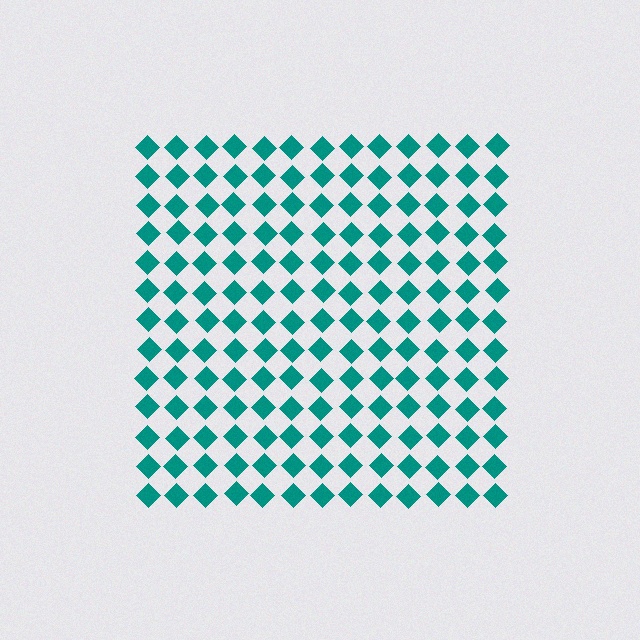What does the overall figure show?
The overall figure shows a square.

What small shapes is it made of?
It is made of small diamonds.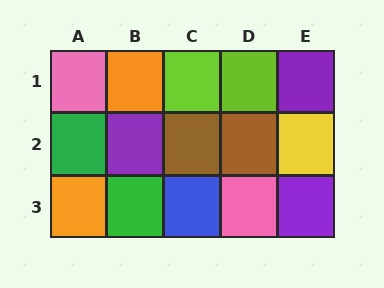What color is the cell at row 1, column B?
Orange.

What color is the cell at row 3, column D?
Pink.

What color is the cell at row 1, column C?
Lime.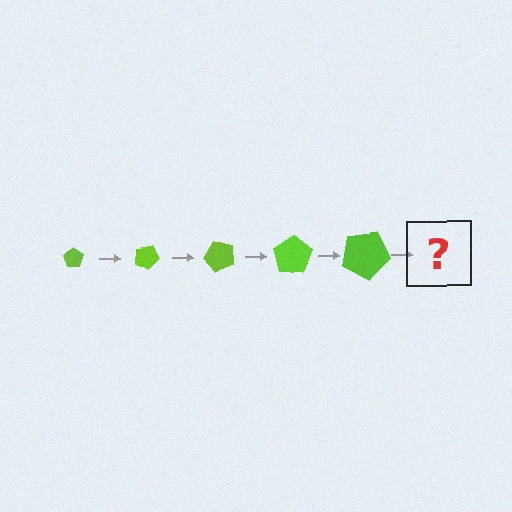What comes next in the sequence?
The next element should be a pentagon, larger than the previous one and rotated 125 degrees from the start.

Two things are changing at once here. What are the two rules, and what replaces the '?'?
The two rules are that the pentagon grows larger each step and it rotates 25 degrees each step. The '?' should be a pentagon, larger than the previous one and rotated 125 degrees from the start.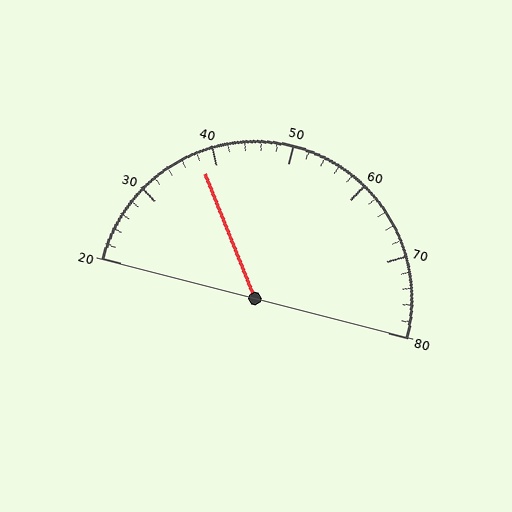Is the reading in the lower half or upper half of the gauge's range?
The reading is in the lower half of the range (20 to 80).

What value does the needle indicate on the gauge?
The needle indicates approximately 38.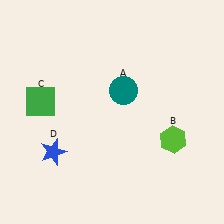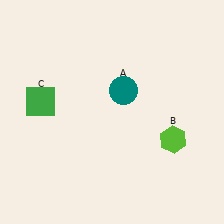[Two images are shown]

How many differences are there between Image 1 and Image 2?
There is 1 difference between the two images.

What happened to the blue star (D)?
The blue star (D) was removed in Image 2. It was in the bottom-left area of Image 1.